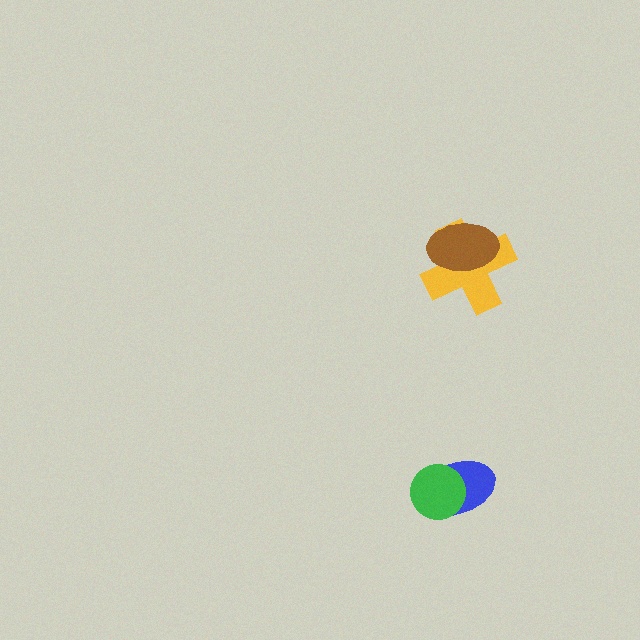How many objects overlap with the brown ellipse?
1 object overlaps with the brown ellipse.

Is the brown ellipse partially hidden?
No, no other shape covers it.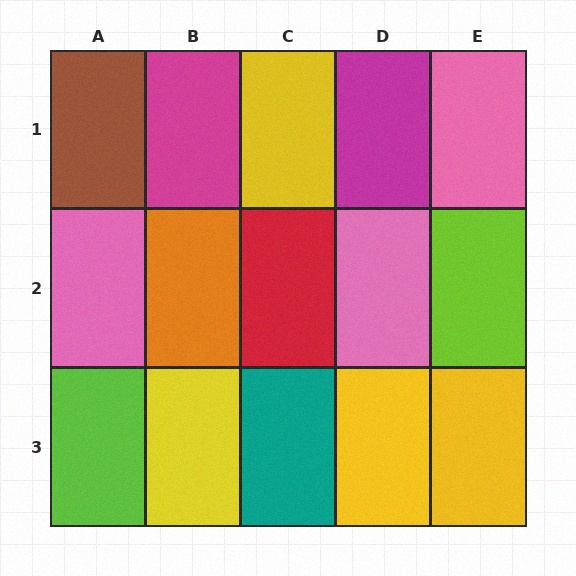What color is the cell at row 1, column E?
Pink.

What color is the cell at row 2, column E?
Lime.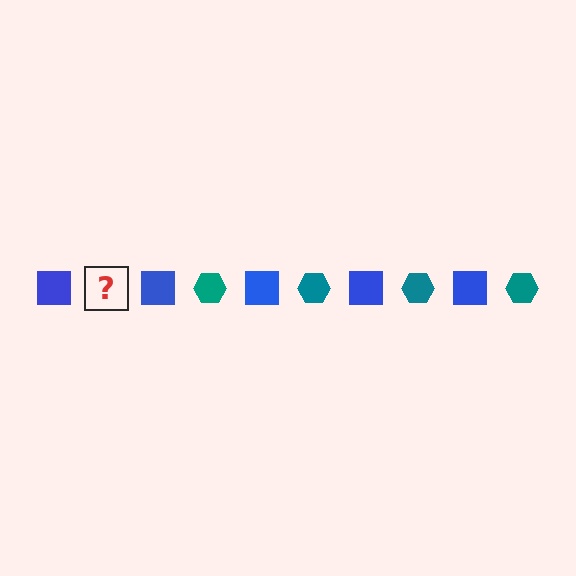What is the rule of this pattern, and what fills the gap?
The rule is that the pattern alternates between blue square and teal hexagon. The gap should be filled with a teal hexagon.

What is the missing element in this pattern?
The missing element is a teal hexagon.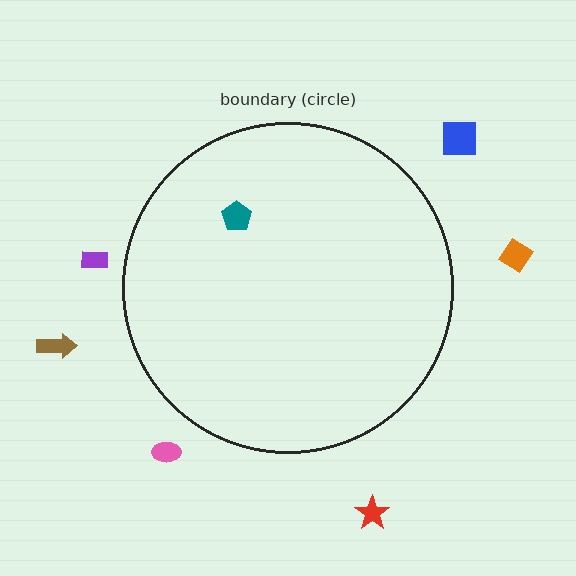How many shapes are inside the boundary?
1 inside, 6 outside.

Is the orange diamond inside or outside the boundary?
Outside.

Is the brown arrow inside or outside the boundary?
Outside.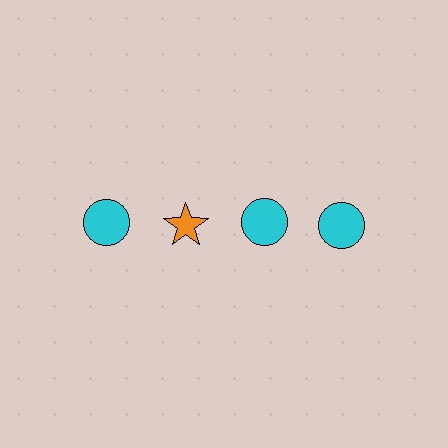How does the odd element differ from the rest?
It differs in both color (orange instead of cyan) and shape (star instead of circle).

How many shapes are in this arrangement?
There are 4 shapes arranged in a grid pattern.